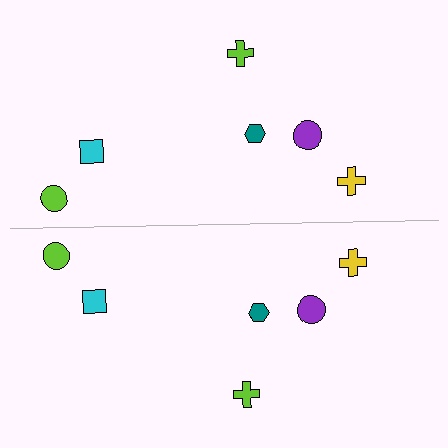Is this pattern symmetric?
Yes, this pattern has bilateral (reflection) symmetry.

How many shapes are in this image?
There are 12 shapes in this image.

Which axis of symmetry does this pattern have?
The pattern has a horizontal axis of symmetry running through the center of the image.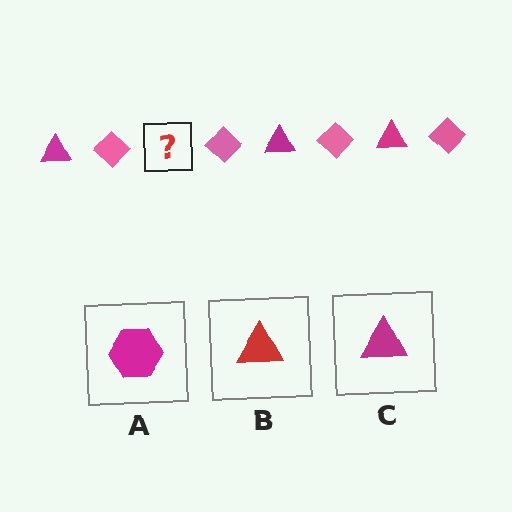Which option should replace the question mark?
Option C.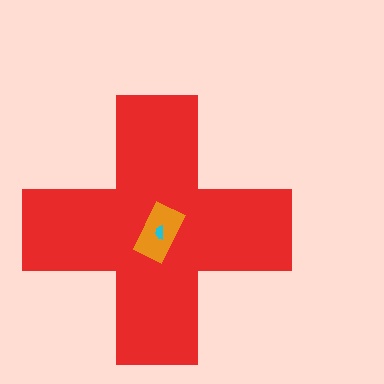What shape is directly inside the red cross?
The orange rectangle.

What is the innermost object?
The cyan semicircle.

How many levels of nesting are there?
3.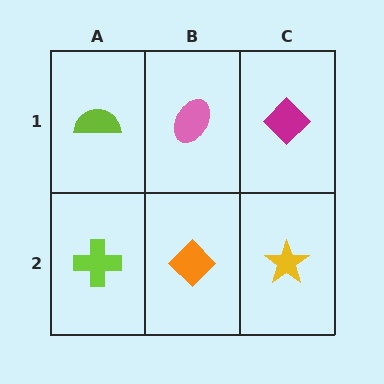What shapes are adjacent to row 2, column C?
A magenta diamond (row 1, column C), an orange diamond (row 2, column B).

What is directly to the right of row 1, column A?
A pink ellipse.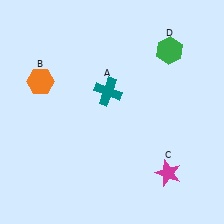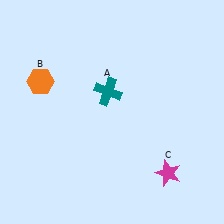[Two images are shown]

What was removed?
The green hexagon (D) was removed in Image 2.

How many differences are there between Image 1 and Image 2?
There is 1 difference between the two images.